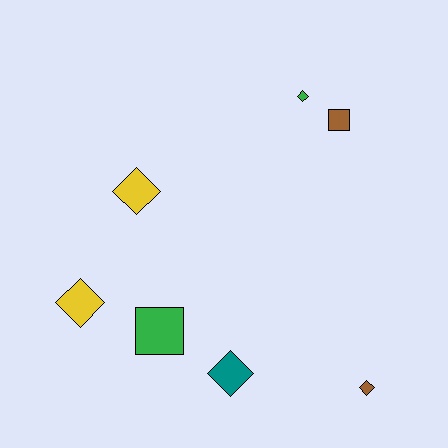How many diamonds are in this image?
There are 5 diamonds.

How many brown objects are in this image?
There are 2 brown objects.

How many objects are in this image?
There are 7 objects.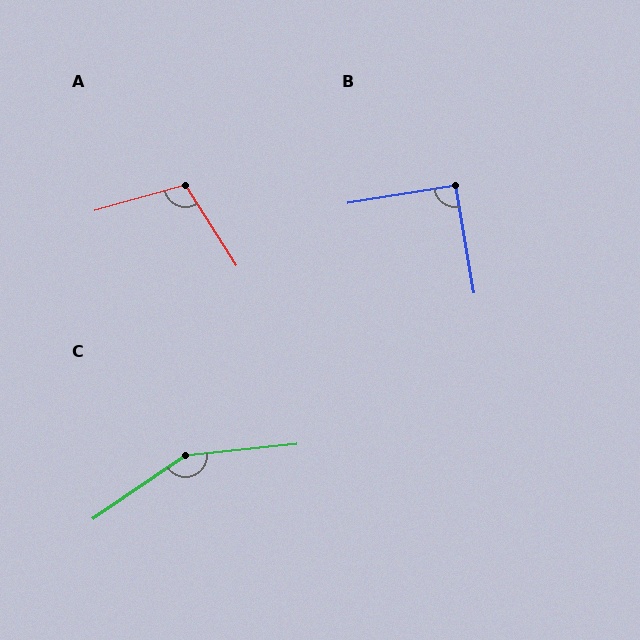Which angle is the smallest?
B, at approximately 91 degrees.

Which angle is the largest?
C, at approximately 151 degrees.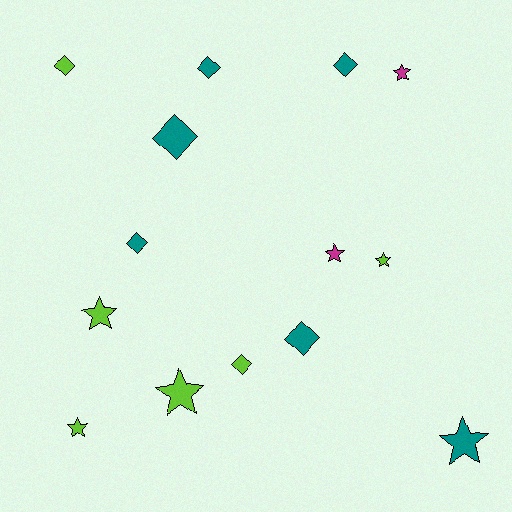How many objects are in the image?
There are 14 objects.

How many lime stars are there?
There are 4 lime stars.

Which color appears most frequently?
Teal, with 6 objects.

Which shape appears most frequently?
Diamond, with 7 objects.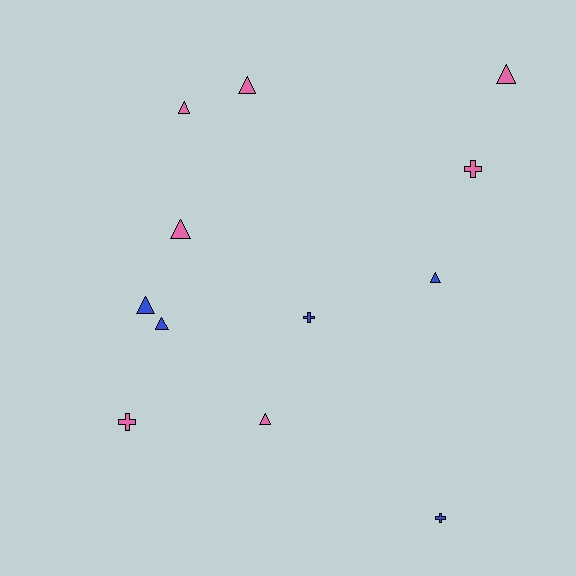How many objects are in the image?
There are 12 objects.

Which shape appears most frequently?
Triangle, with 8 objects.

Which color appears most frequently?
Pink, with 7 objects.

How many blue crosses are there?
There are 2 blue crosses.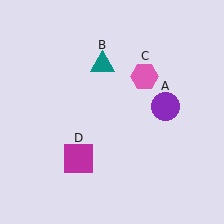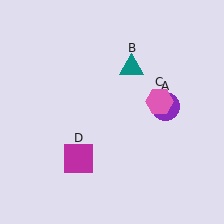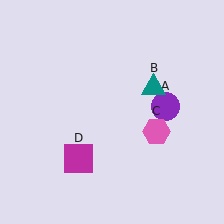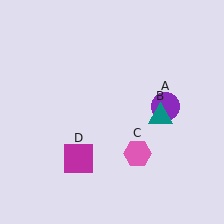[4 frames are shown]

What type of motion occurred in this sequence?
The teal triangle (object B), pink hexagon (object C) rotated clockwise around the center of the scene.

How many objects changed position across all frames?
2 objects changed position: teal triangle (object B), pink hexagon (object C).